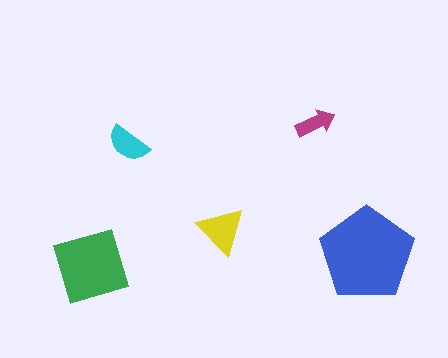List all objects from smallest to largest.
The magenta arrow, the cyan semicircle, the yellow triangle, the green diamond, the blue pentagon.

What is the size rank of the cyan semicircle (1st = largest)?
4th.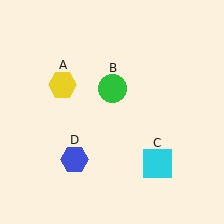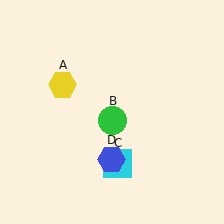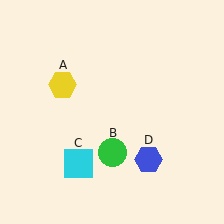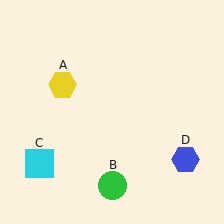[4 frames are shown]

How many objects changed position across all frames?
3 objects changed position: green circle (object B), cyan square (object C), blue hexagon (object D).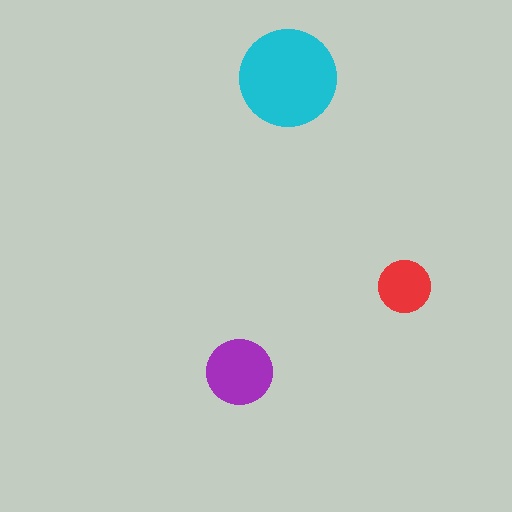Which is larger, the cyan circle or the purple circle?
The cyan one.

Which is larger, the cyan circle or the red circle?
The cyan one.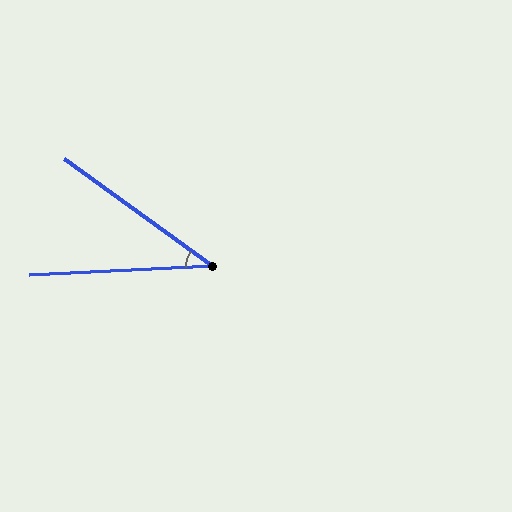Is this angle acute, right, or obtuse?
It is acute.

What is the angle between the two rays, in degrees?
Approximately 39 degrees.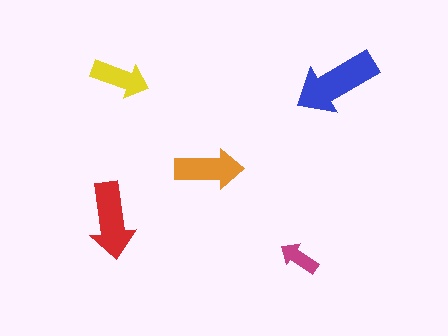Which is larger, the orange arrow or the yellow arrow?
The orange one.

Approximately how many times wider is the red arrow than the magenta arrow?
About 2 times wider.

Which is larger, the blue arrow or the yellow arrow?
The blue one.